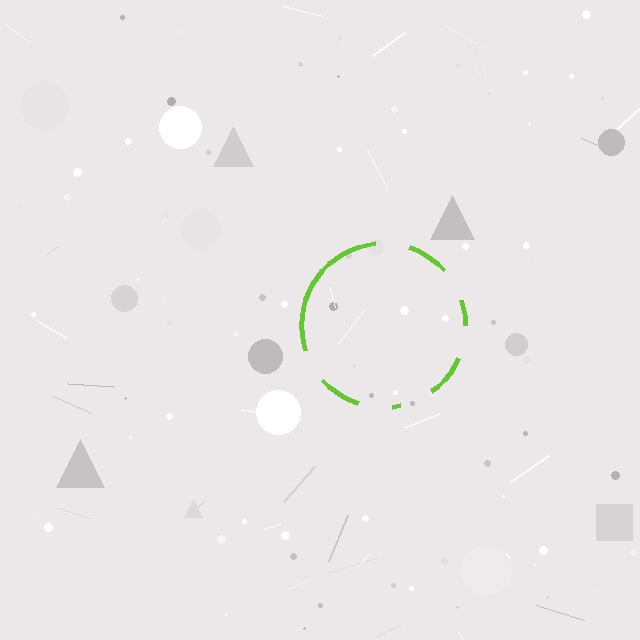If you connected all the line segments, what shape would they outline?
They would outline a circle.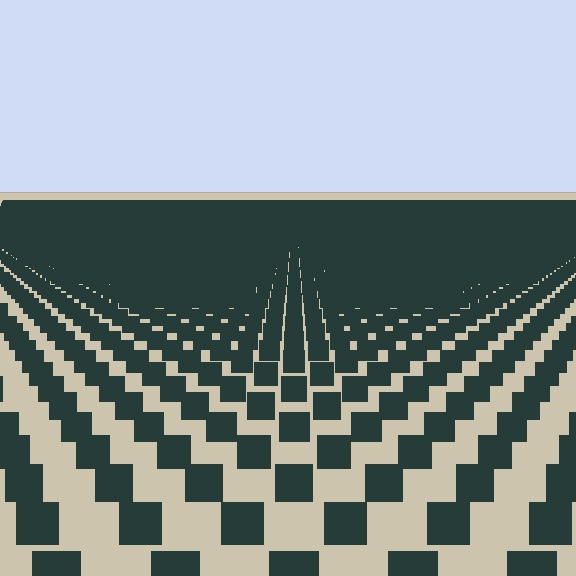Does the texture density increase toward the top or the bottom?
Density increases toward the top.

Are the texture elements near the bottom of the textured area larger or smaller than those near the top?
Larger. Near the bottom, elements are closer to the viewer and appear at a bigger on-screen size.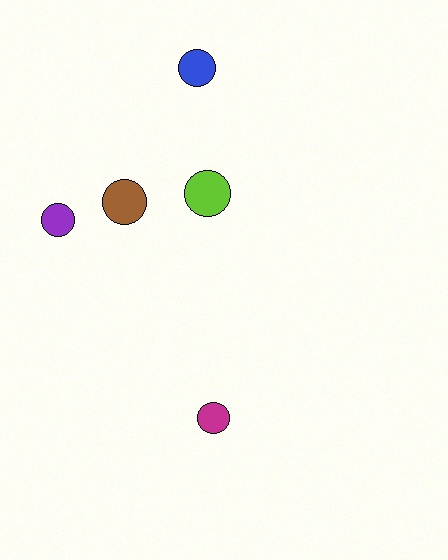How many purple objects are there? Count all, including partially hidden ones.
There is 1 purple object.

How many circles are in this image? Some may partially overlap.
There are 5 circles.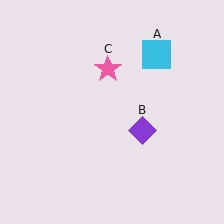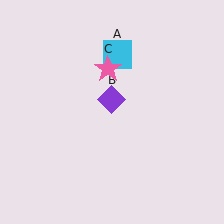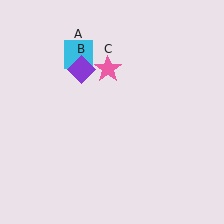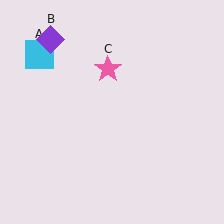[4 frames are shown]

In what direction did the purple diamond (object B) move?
The purple diamond (object B) moved up and to the left.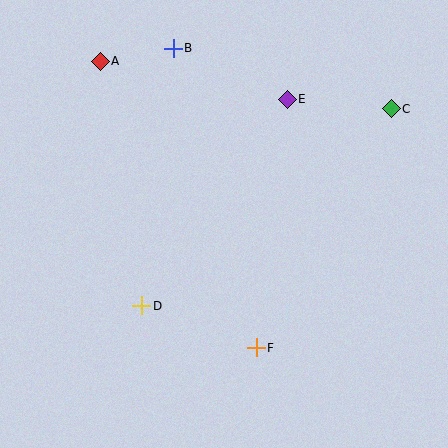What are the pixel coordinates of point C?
Point C is at (391, 109).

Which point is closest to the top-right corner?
Point C is closest to the top-right corner.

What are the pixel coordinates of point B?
Point B is at (173, 48).